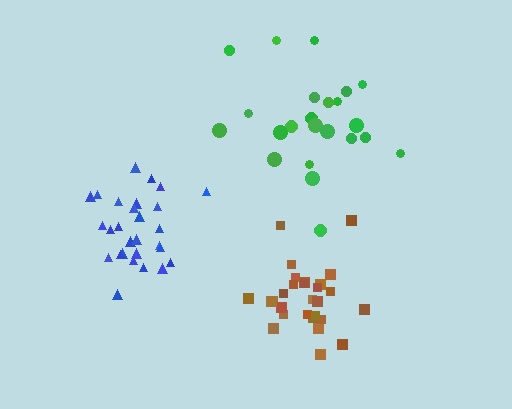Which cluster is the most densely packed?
Blue.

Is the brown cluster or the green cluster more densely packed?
Brown.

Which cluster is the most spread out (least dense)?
Green.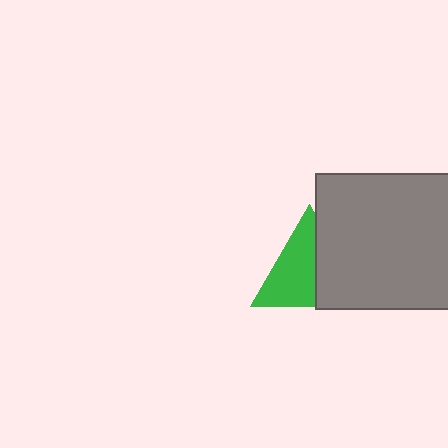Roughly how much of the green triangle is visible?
About half of it is visible (roughly 59%).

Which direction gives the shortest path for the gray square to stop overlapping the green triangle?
Moving right gives the shortest separation.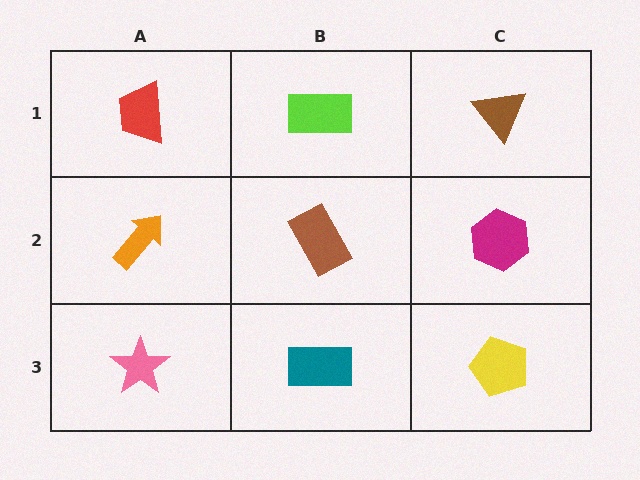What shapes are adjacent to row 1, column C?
A magenta hexagon (row 2, column C), a lime rectangle (row 1, column B).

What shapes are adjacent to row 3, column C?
A magenta hexagon (row 2, column C), a teal rectangle (row 3, column B).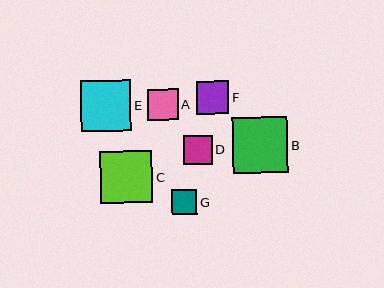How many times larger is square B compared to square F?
Square B is approximately 1.7 times the size of square F.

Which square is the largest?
Square B is the largest with a size of approximately 56 pixels.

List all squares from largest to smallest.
From largest to smallest: B, C, E, F, A, D, G.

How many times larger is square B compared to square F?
Square B is approximately 1.7 times the size of square F.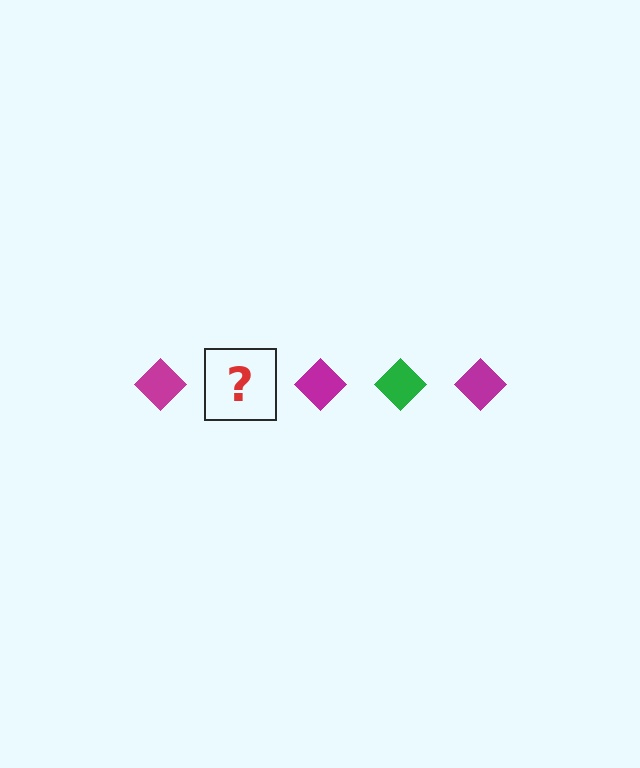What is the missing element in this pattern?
The missing element is a green diamond.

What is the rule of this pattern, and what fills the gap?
The rule is that the pattern cycles through magenta, green diamonds. The gap should be filled with a green diamond.